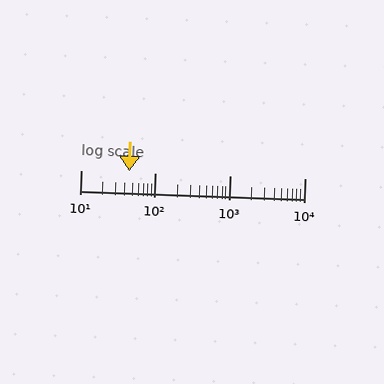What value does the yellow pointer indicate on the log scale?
The pointer indicates approximately 44.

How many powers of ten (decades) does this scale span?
The scale spans 3 decades, from 10 to 10000.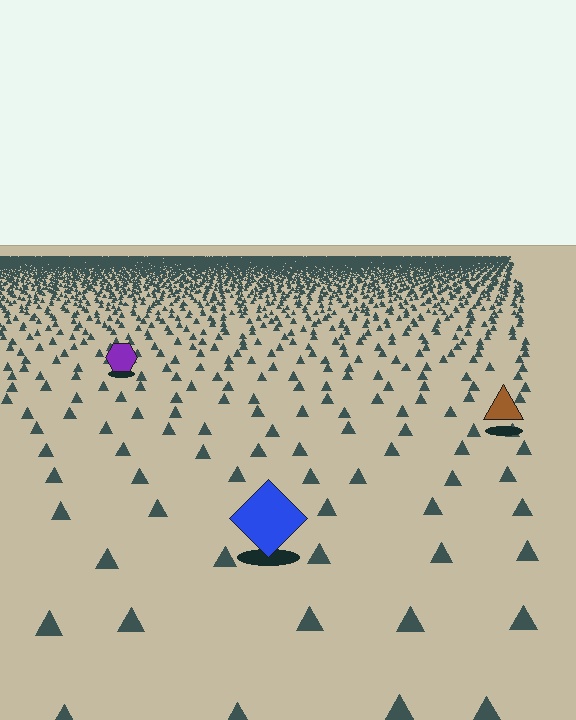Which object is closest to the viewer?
The blue diamond is closest. The texture marks near it are larger and more spread out.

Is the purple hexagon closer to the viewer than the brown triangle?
No. The brown triangle is closer — you can tell from the texture gradient: the ground texture is coarser near it.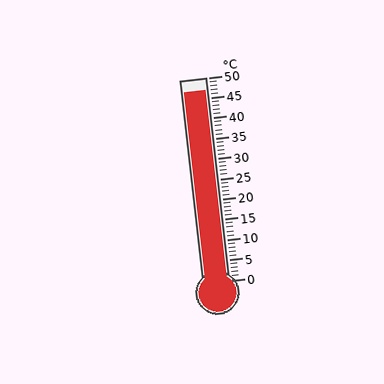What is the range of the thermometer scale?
The thermometer scale ranges from 0°C to 50°C.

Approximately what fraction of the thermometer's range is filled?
The thermometer is filled to approximately 95% of its range.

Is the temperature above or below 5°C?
The temperature is above 5°C.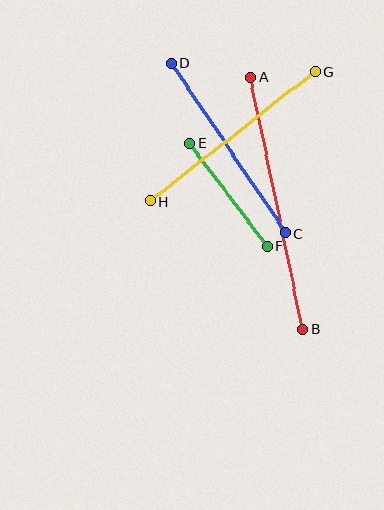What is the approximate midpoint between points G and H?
The midpoint is at approximately (232, 136) pixels.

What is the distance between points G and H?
The distance is approximately 210 pixels.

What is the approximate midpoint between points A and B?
The midpoint is at approximately (276, 203) pixels.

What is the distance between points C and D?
The distance is approximately 205 pixels.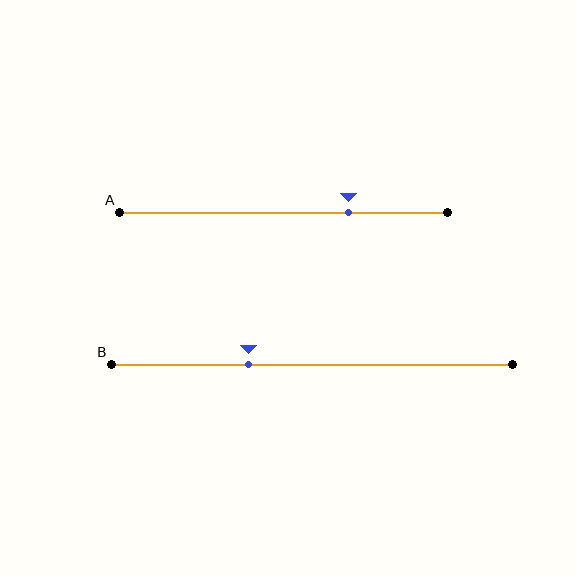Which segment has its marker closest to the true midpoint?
Segment B has its marker closest to the true midpoint.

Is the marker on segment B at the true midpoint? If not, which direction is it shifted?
No, the marker on segment B is shifted to the left by about 16% of the segment length.